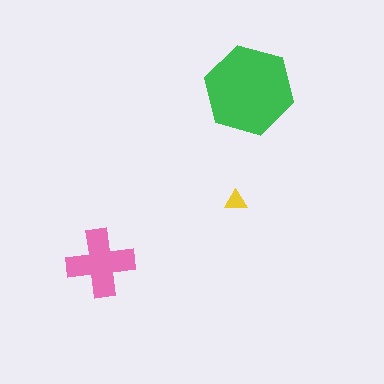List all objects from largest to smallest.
The green hexagon, the pink cross, the yellow triangle.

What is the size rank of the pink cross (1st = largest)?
2nd.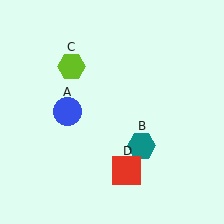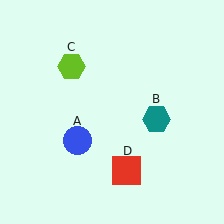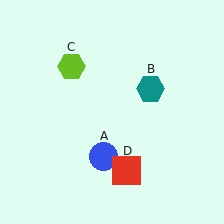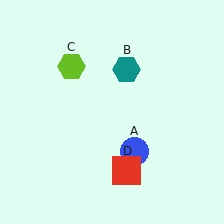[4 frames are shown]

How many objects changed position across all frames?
2 objects changed position: blue circle (object A), teal hexagon (object B).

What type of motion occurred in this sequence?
The blue circle (object A), teal hexagon (object B) rotated counterclockwise around the center of the scene.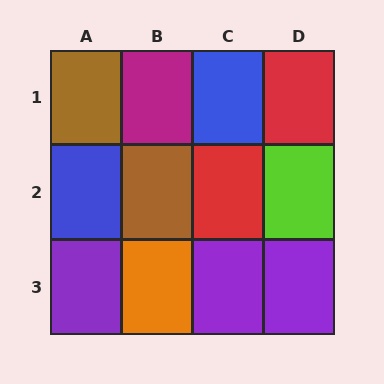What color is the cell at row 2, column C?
Red.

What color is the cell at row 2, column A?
Blue.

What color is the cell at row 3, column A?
Purple.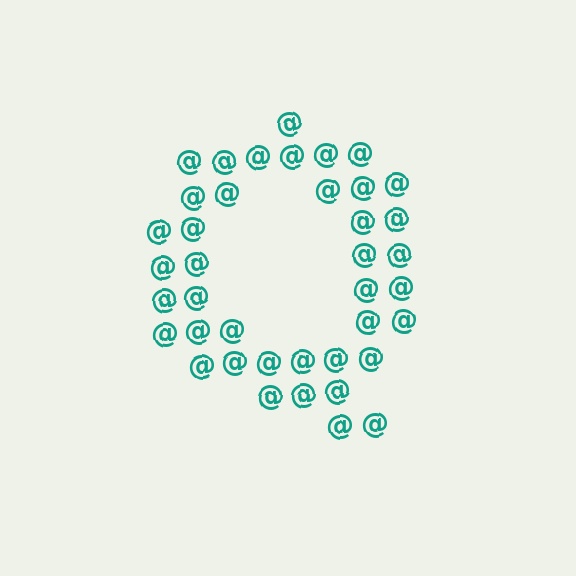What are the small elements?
The small elements are at signs.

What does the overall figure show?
The overall figure shows the letter Q.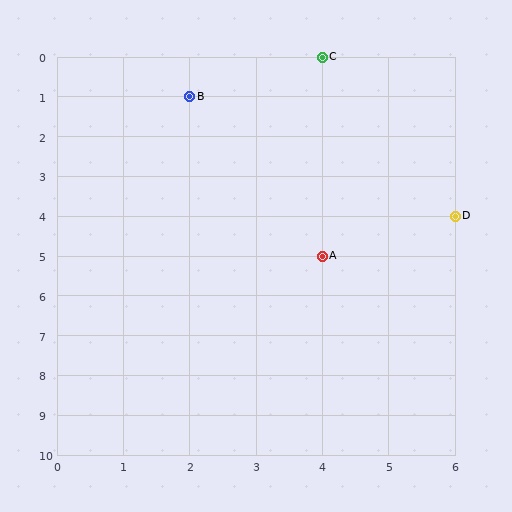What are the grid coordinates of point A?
Point A is at grid coordinates (4, 5).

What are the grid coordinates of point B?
Point B is at grid coordinates (2, 1).